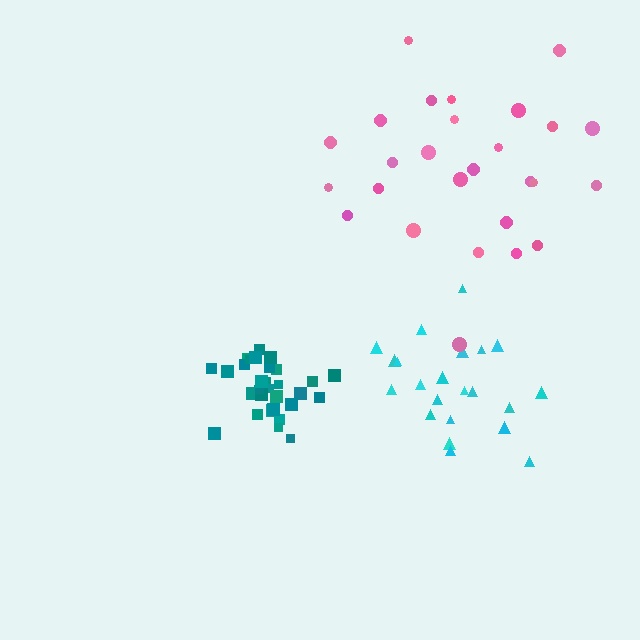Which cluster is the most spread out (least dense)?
Cyan.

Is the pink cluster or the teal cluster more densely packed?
Teal.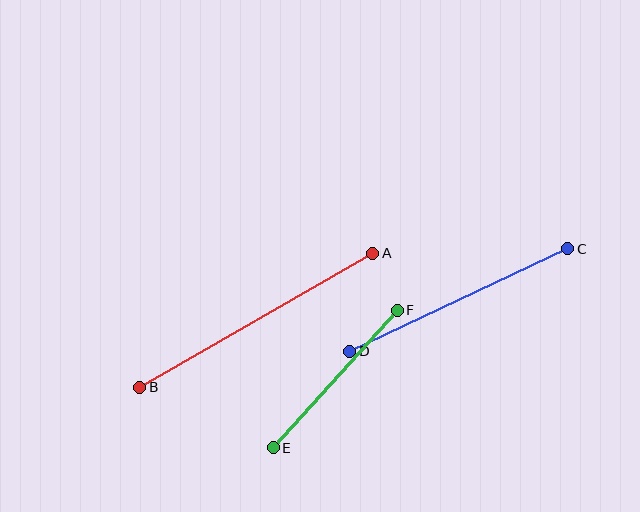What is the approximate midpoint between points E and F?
The midpoint is at approximately (335, 379) pixels.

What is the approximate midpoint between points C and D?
The midpoint is at approximately (459, 300) pixels.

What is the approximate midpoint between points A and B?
The midpoint is at approximately (256, 320) pixels.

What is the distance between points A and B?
The distance is approximately 269 pixels.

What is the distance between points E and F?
The distance is approximately 185 pixels.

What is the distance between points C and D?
The distance is approximately 241 pixels.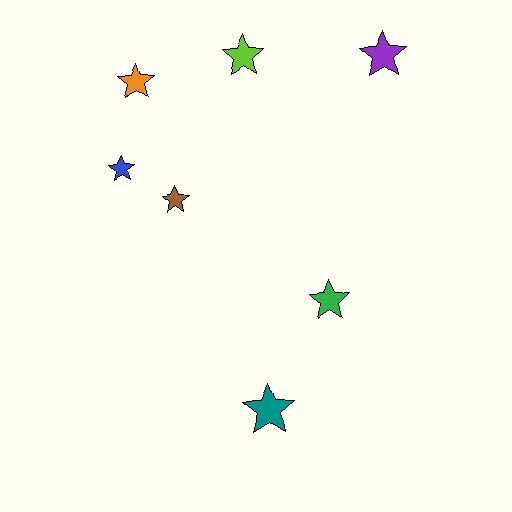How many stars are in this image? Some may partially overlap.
There are 7 stars.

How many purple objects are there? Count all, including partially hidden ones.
There is 1 purple object.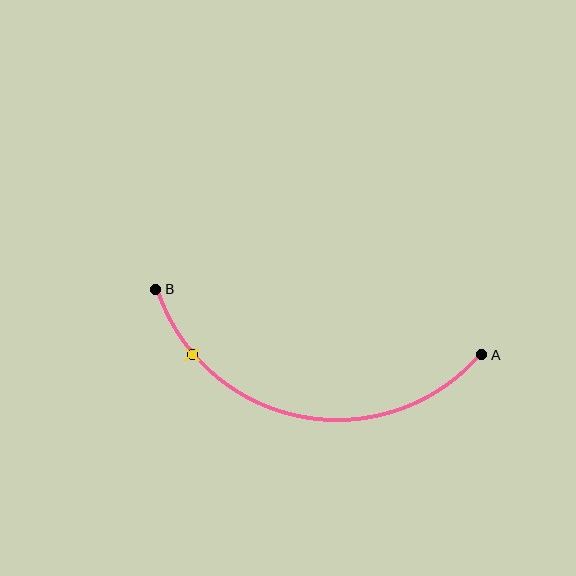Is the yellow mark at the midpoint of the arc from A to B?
No. The yellow mark lies on the arc but is closer to endpoint B. The arc midpoint would be at the point on the curve equidistant along the arc from both A and B.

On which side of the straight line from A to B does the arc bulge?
The arc bulges below the straight line connecting A and B.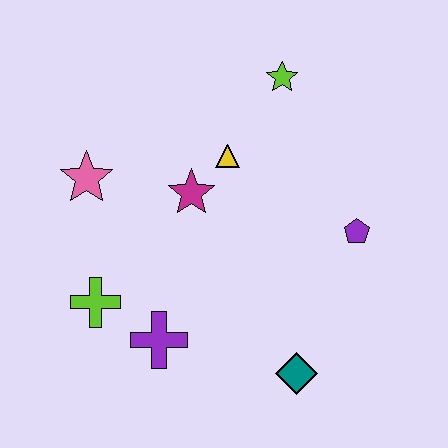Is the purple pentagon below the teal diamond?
No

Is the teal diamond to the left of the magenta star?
No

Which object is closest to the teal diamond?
The purple cross is closest to the teal diamond.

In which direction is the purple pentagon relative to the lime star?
The purple pentagon is below the lime star.